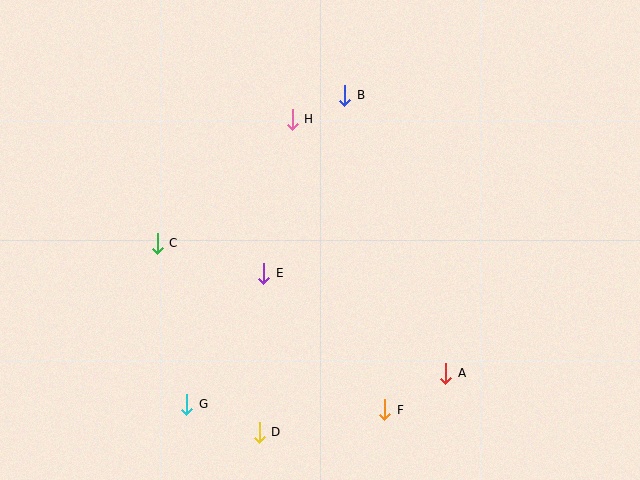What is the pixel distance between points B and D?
The distance between B and D is 348 pixels.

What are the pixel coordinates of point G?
Point G is at (187, 404).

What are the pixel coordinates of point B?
Point B is at (345, 95).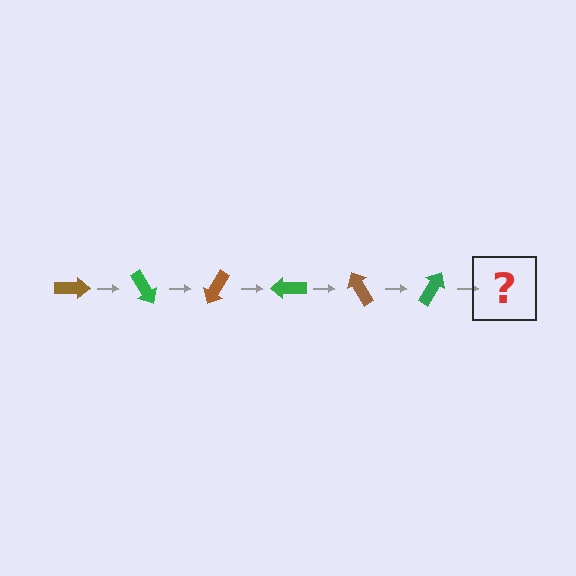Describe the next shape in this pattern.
It should be a brown arrow, rotated 360 degrees from the start.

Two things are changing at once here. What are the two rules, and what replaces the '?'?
The two rules are that it rotates 60 degrees each step and the color cycles through brown and green. The '?' should be a brown arrow, rotated 360 degrees from the start.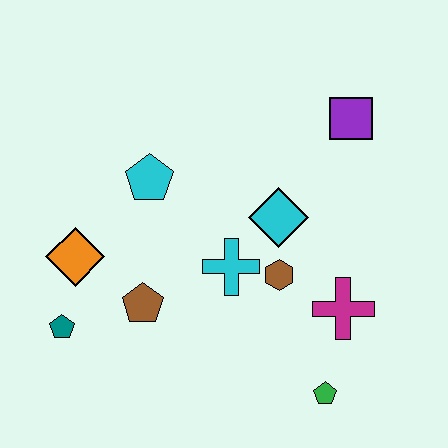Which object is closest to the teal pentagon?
The orange diamond is closest to the teal pentagon.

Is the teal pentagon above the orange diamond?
No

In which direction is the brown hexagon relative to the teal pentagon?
The brown hexagon is to the right of the teal pentagon.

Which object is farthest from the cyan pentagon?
The green pentagon is farthest from the cyan pentagon.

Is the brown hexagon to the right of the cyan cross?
Yes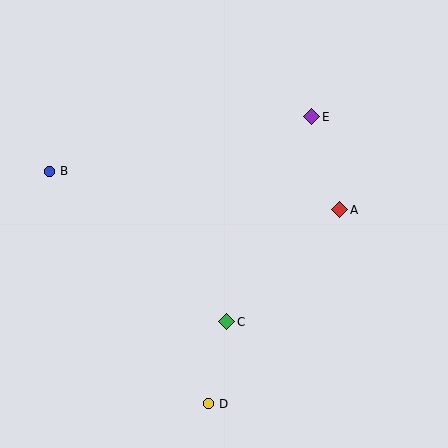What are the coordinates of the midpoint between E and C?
The midpoint between E and C is at (269, 219).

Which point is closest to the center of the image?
Point C at (227, 322) is closest to the center.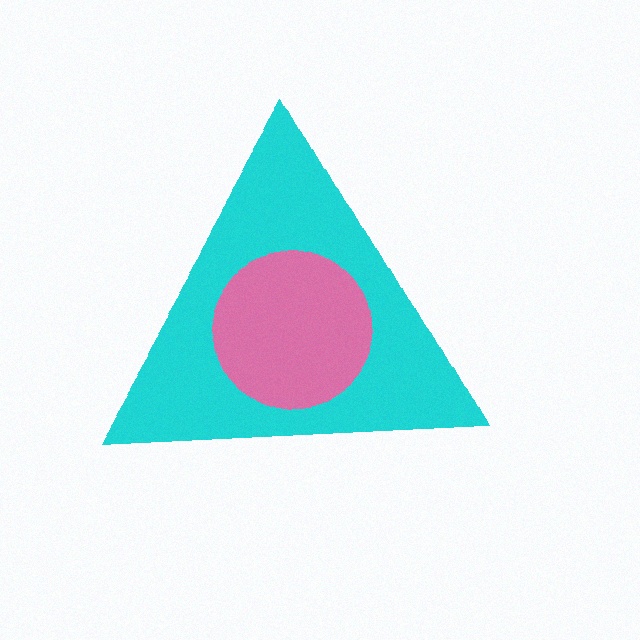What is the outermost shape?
The cyan triangle.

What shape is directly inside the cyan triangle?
The pink circle.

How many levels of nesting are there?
2.